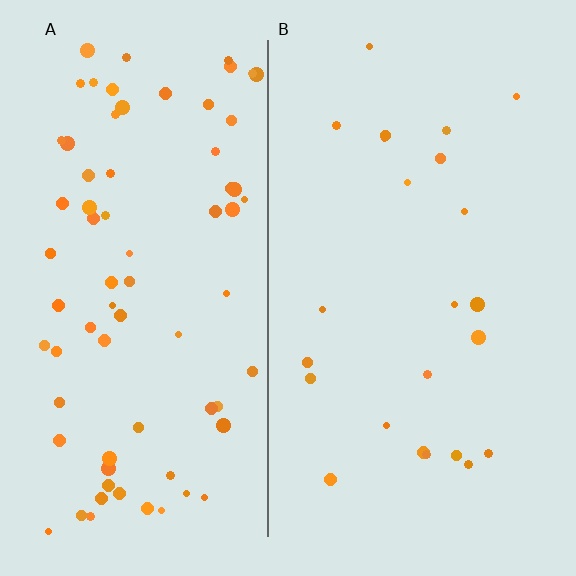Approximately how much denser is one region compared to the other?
Approximately 3.1× — region A over region B.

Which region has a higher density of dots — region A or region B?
A (the left).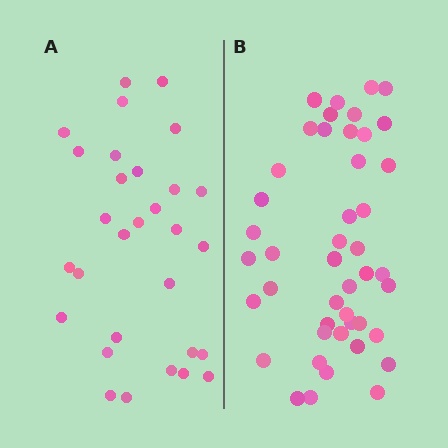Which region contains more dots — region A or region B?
Region B (the right region) has more dots.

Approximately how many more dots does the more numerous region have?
Region B has approximately 15 more dots than region A.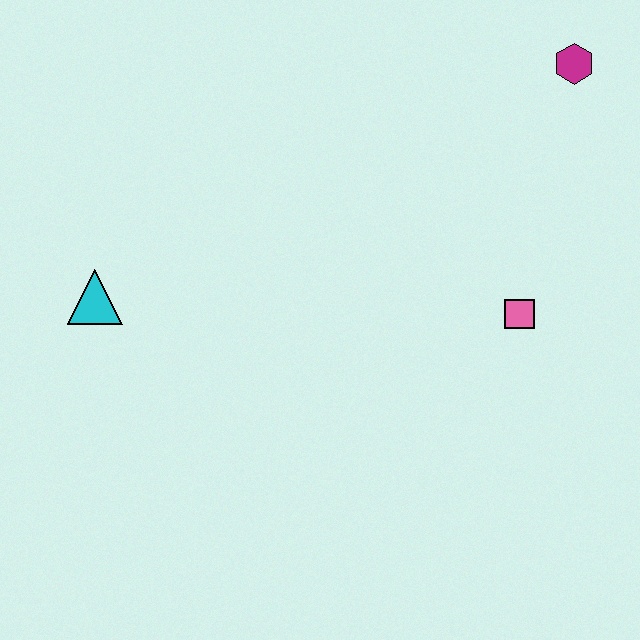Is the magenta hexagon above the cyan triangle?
Yes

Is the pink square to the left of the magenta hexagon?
Yes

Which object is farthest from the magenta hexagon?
The cyan triangle is farthest from the magenta hexagon.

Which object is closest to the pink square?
The magenta hexagon is closest to the pink square.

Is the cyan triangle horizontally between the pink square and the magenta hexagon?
No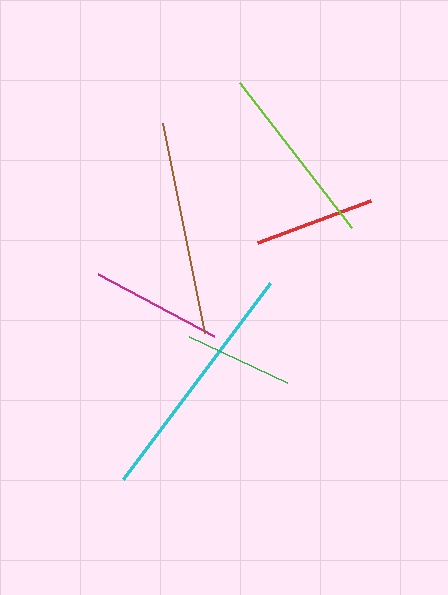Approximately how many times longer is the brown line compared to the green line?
The brown line is approximately 2.0 times the length of the green line.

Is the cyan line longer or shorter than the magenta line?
The cyan line is longer than the magenta line.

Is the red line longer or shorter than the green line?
The red line is longer than the green line.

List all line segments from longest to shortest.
From longest to shortest: cyan, brown, lime, magenta, red, green.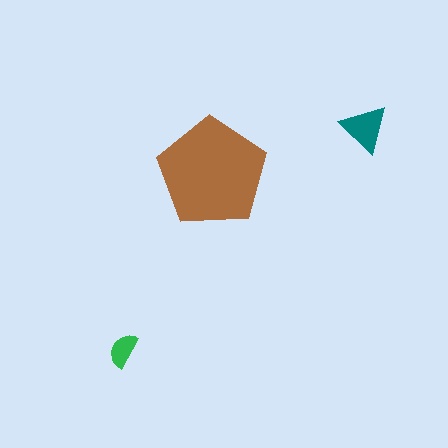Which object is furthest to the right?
The teal triangle is rightmost.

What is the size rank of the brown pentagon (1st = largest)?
1st.